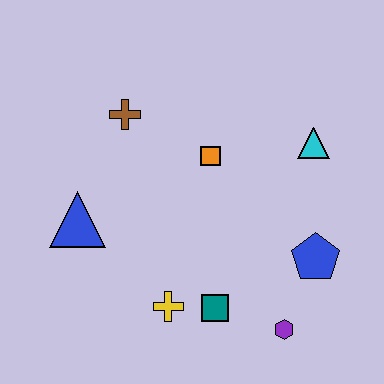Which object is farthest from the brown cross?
The purple hexagon is farthest from the brown cross.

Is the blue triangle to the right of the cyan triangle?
No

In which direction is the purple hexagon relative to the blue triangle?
The purple hexagon is to the right of the blue triangle.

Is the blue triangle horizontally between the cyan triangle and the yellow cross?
No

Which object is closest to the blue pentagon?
The purple hexagon is closest to the blue pentagon.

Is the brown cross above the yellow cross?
Yes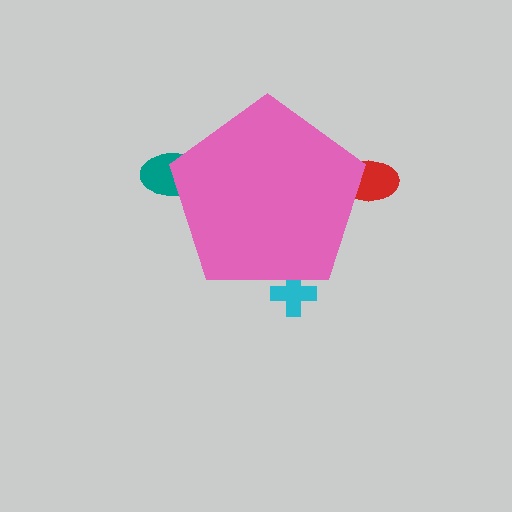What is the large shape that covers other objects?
A pink pentagon.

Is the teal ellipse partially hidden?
Yes, the teal ellipse is partially hidden behind the pink pentagon.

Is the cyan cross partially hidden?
Yes, the cyan cross is partially hidden behind the pink pentagon.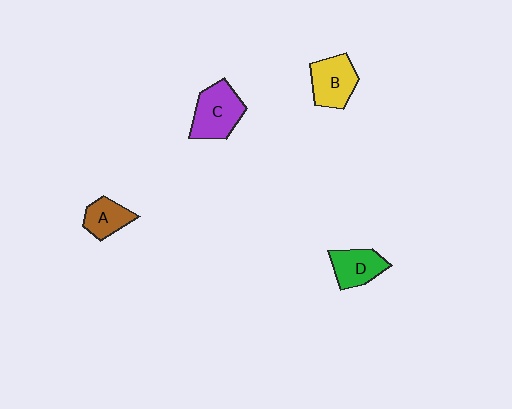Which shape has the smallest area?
Shape A (brown).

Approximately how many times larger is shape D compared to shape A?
Approximately 1.2 times.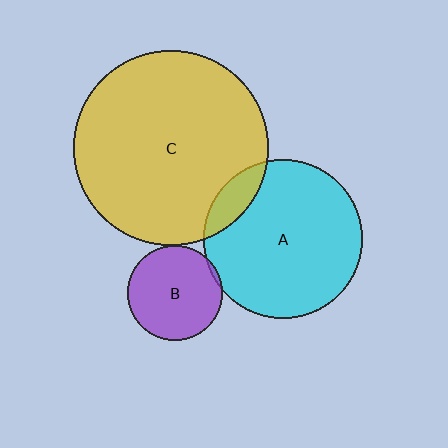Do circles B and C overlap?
Yes.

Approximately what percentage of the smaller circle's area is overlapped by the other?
Approximately 5%.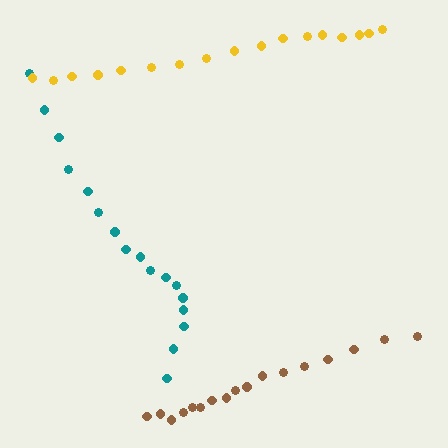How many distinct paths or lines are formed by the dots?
There are 3 distinct paths.